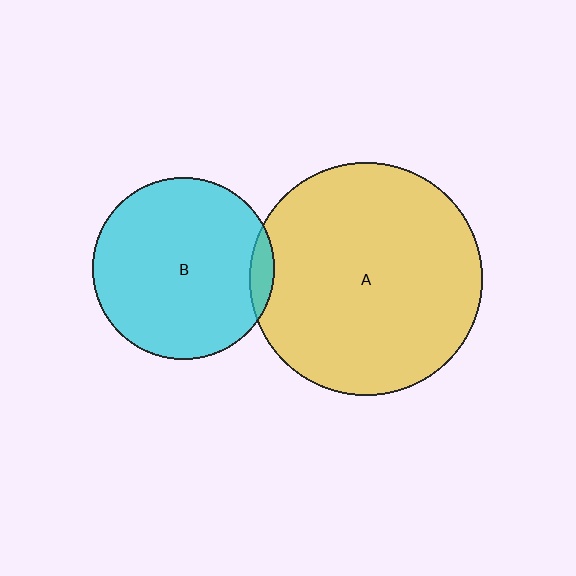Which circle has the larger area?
Circle A (yellow).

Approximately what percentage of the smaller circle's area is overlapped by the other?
Approximately 5%.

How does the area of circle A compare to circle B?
Approximately 1.7 times.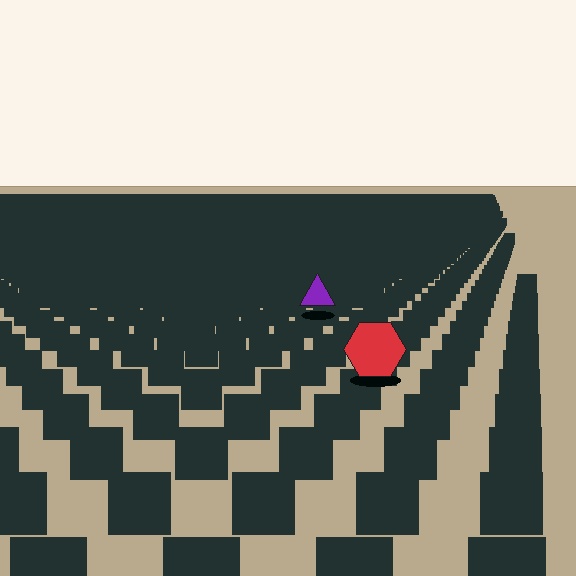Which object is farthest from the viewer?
The purple triangle is farthest from the viewer. It appears smaller and the ground texture around it is denser.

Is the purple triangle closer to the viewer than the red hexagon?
No. The red hexagon is closer — you can tell from the texture gradient: the ground texture is coarser near it.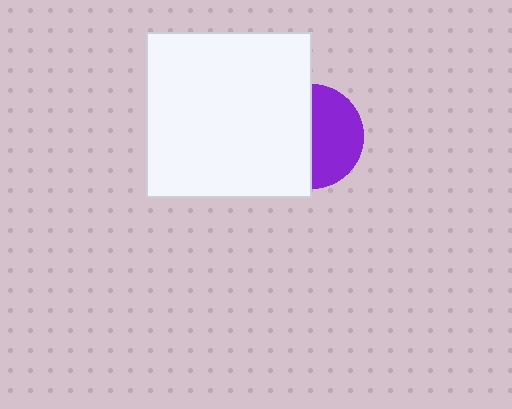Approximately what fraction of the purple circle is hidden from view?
Roughly 50% of the purple circle is hidden behind the white square.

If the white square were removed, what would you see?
You would see the complete purple circle.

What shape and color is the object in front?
The object in front is a white square.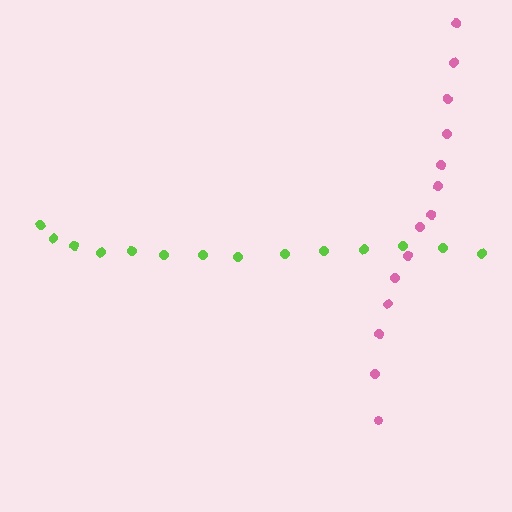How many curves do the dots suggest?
There are 2 distinct paths.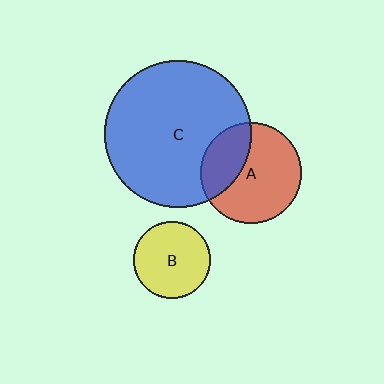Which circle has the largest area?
Circle C (blue).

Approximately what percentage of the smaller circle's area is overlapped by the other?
Approximately 30%.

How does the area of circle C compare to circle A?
Approximately 2.1 times.